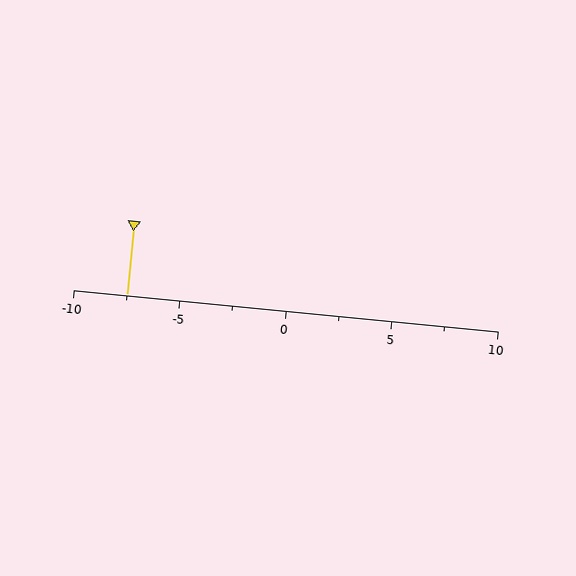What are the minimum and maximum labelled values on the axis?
The axis runs from -10 to 10.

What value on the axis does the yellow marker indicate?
The marker indicates approximately -7.5.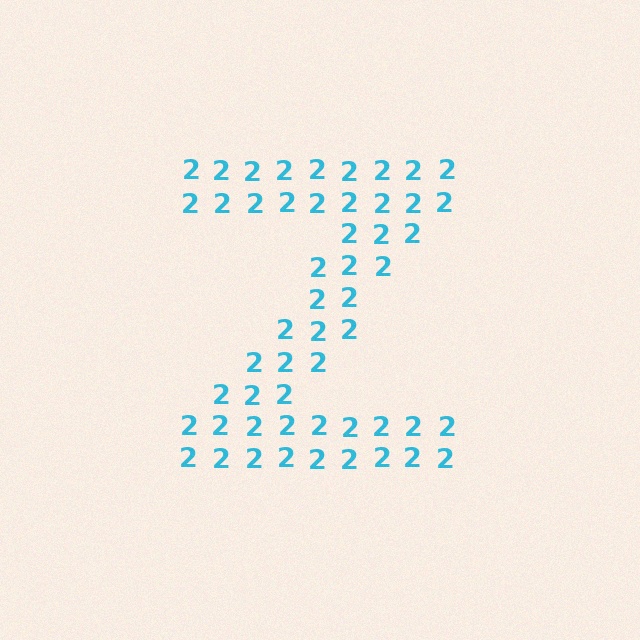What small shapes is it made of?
It is made of small digit 2's.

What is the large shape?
The large shape is the letter Z.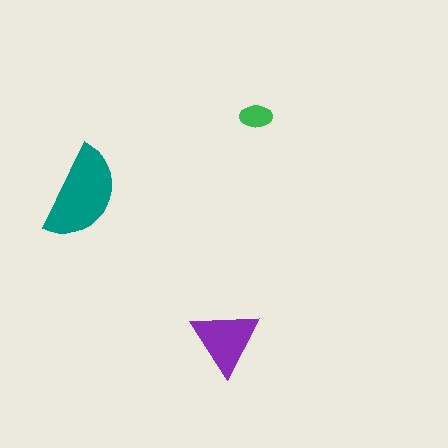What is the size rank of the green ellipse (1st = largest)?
3rd.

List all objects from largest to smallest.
The teal semicircle, the purple triangle, the green ellipse.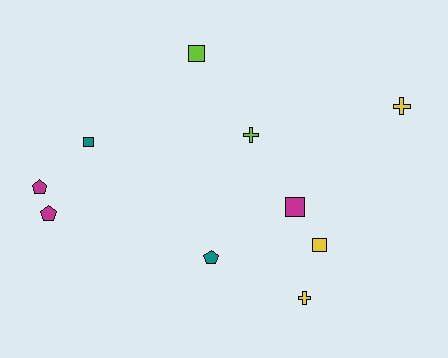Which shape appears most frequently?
Square, with 4 objects.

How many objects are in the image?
There are 10 objects.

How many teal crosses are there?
There are no teal crosses.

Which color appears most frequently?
Yellow, with 3 objects.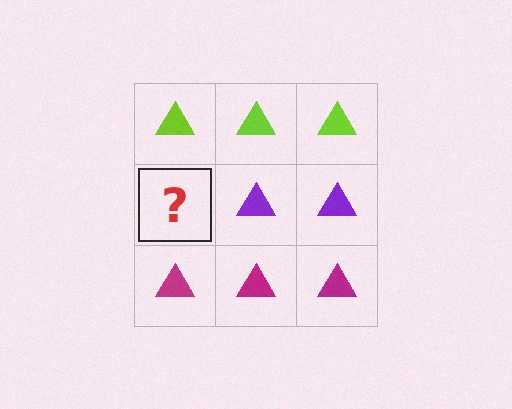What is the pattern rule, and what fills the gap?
The rule is that each row has a consistent color. The gap should be filled with a purple triangle.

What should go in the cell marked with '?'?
The missing cell should contain a purple triangle.